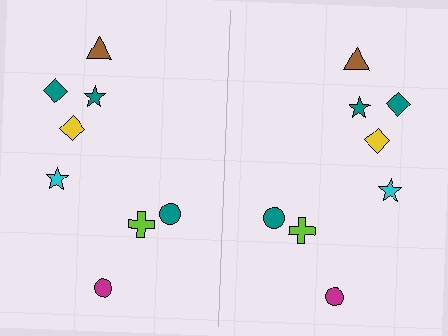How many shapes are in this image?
There are 16 shapes in this image.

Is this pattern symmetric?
Yes, this pattern has bilateral (reflection) symmetry.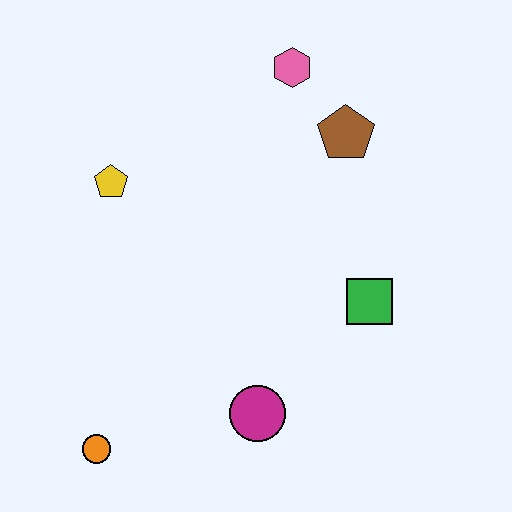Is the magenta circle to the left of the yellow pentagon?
No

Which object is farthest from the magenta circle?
The pink hexagon is farthest from the magenta circle.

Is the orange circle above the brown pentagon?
No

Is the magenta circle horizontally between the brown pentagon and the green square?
No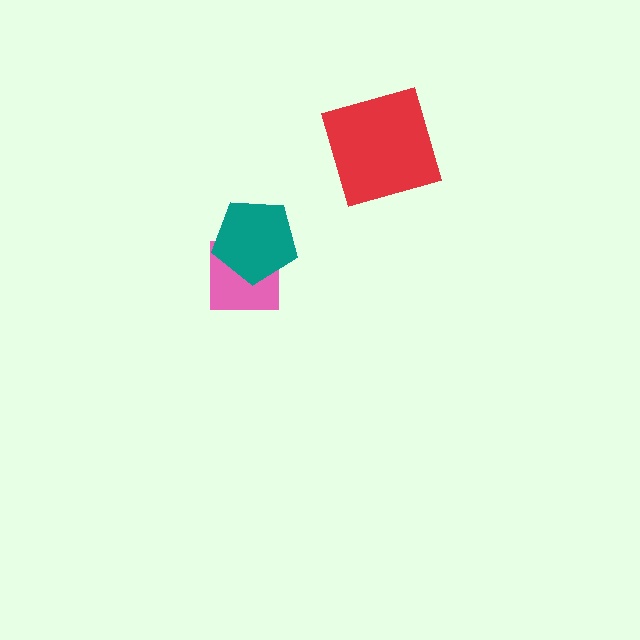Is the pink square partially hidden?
Yes, it is partially covered by another shape.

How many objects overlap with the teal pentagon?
1 object overlaps with the teal pentagon.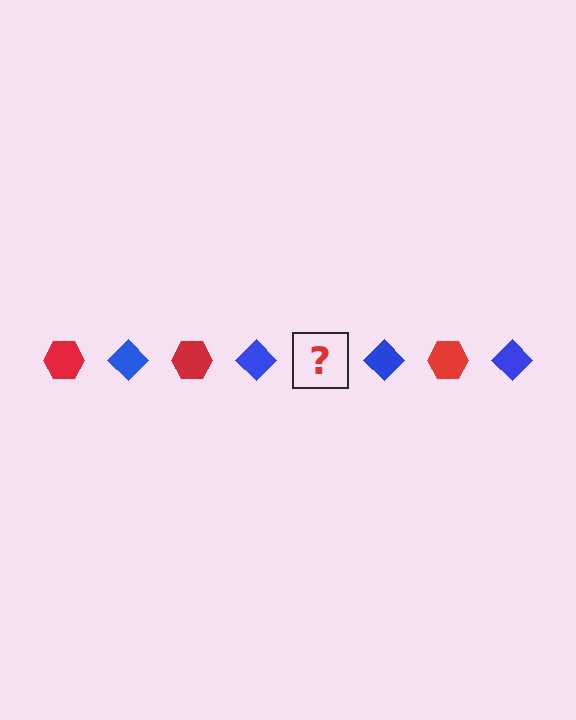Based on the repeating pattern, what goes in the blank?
The blank should be a red hexagon.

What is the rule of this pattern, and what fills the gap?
The rule is that the pattern alternates between red hexagon and blue diamond. The gap should be filled with a red hexagon.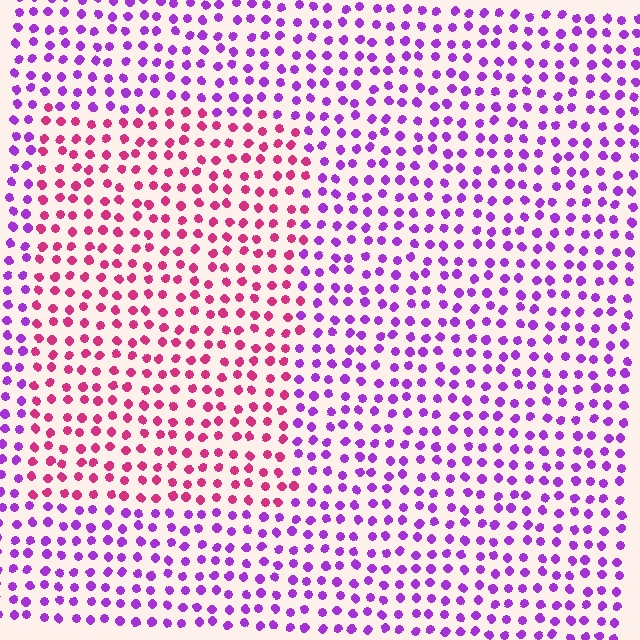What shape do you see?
I see a rectangle.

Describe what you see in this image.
The image is filled with small purple elements in a uniform arrangement. A rectangle-shaped region is visible where the elements are tinted to a slightly different hue, forming a subtle color boundary.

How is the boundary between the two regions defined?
The boundary is defined purely by a slight shift in hue (about 48 degrees). Spacing, size, and orientation are identical on both sides.